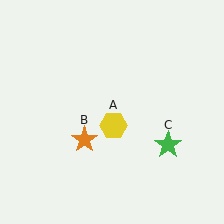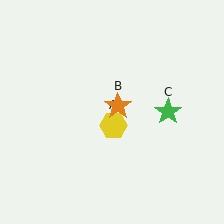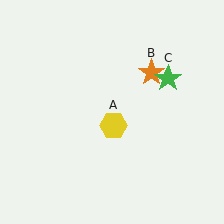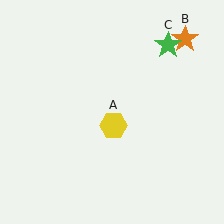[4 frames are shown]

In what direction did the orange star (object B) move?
The orange star (object B) moved up and to the right.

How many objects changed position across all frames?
2 objects changed position: orange star (object B), green star (object C).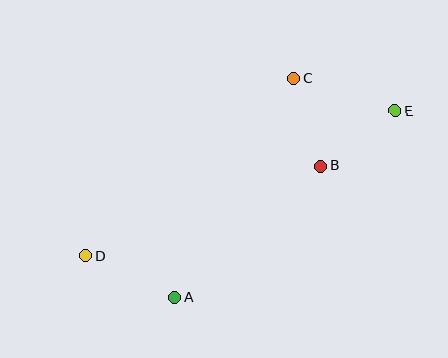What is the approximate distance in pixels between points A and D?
The distance between A and D is approximately 98 pixels.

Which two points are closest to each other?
Points B and C are closest to each other.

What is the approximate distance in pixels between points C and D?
The distance between C and D is approximately 273 pixels.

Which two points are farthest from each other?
Points D and E are farthest from each other.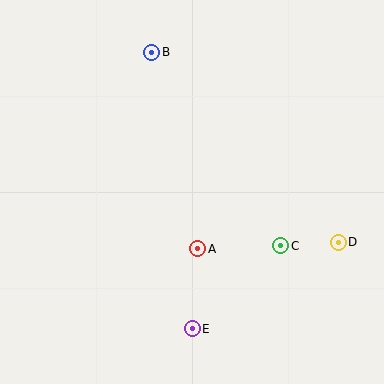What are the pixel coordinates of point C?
Point C is at (281, 246).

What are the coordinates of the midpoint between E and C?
The midpoint between E and C is at (236, 287).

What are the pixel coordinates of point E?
Point E is at (192, 329).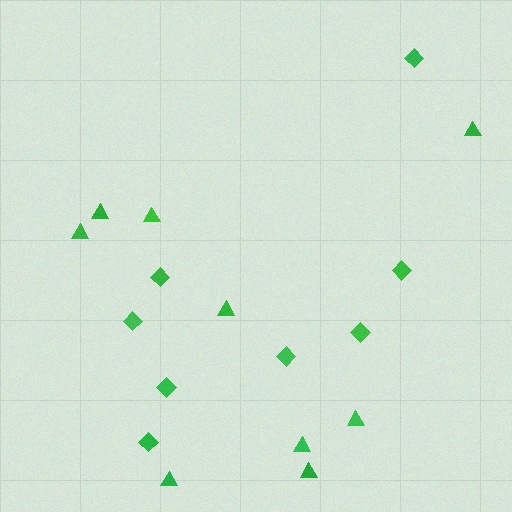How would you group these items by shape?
There are 2 groups: one group of diamonds (8) and one group of triangles (9).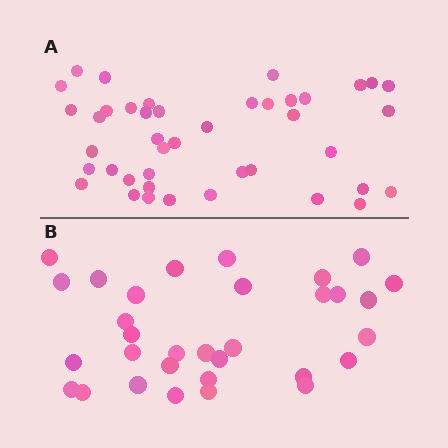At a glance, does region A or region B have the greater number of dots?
Region A (the top region) has more dots.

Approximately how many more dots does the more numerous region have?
Region A has roughly 10 or so more dots than region B.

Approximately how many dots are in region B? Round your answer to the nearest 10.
About 30 dots. (The exact count is 32, which rounds to 30.)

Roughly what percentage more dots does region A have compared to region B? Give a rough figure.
About 30% more.